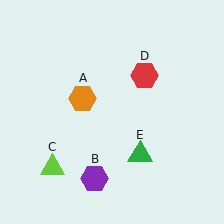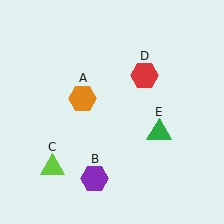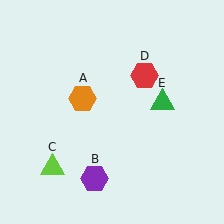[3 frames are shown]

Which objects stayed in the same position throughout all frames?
Orange hexagon (object A) and purple hexagon (object B) and lime triangle (object C) and red hexagon (object D) remained stationary.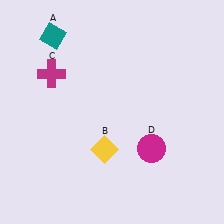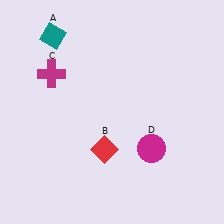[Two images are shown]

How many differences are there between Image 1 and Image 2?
There is 1 difference between the two images.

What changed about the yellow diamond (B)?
In Image 1, B is yellow. In Image 2, it changed to red.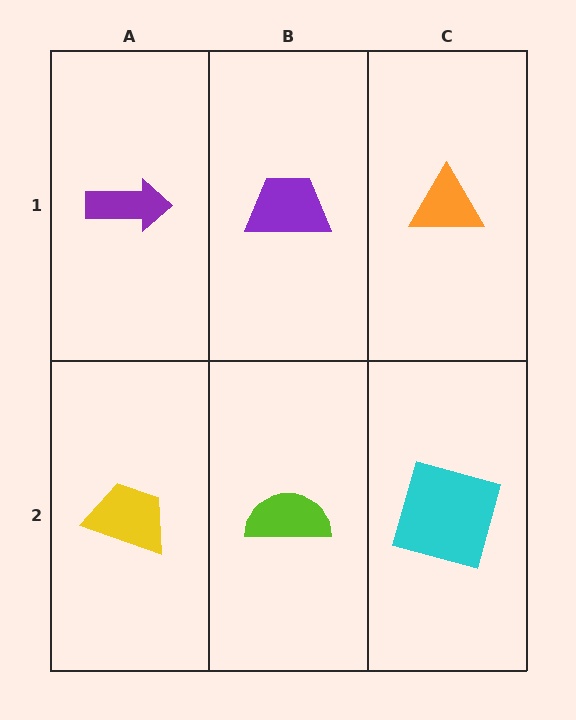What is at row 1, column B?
A purple trapezoid.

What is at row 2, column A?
A yellow trapezoid.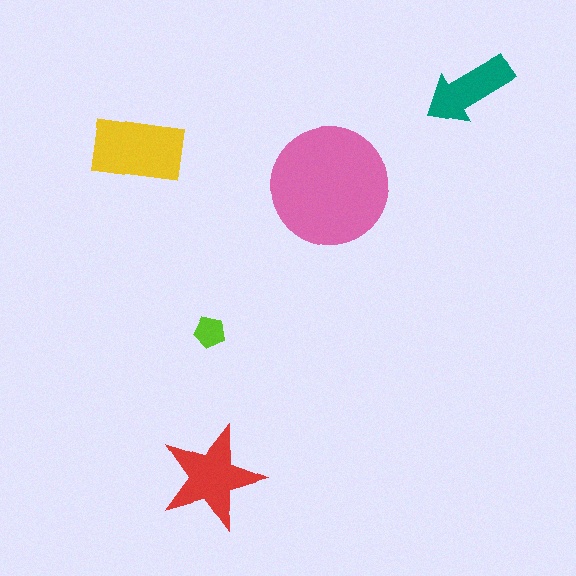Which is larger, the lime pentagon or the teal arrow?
The teal arrow.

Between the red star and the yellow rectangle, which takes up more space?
The yellow rectangle.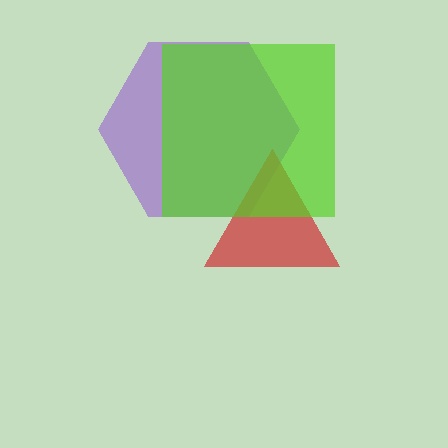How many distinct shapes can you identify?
There are 3 distinct shapes: a purple hexagon, a red triangle, a lime square.